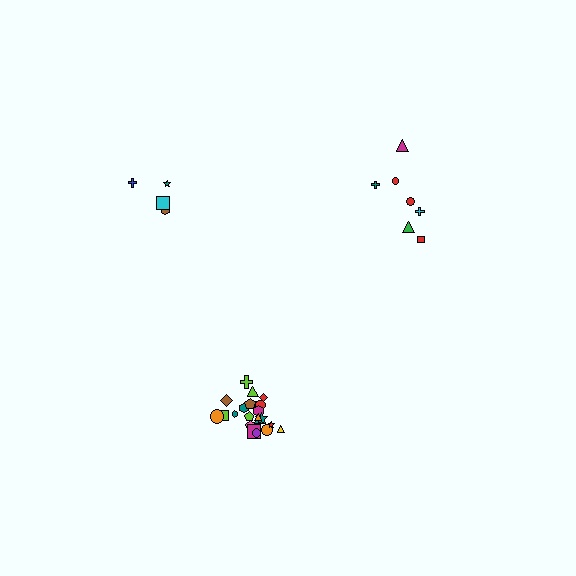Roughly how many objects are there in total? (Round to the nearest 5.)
Roughly 35 objects in total.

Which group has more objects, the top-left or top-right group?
The top-right group.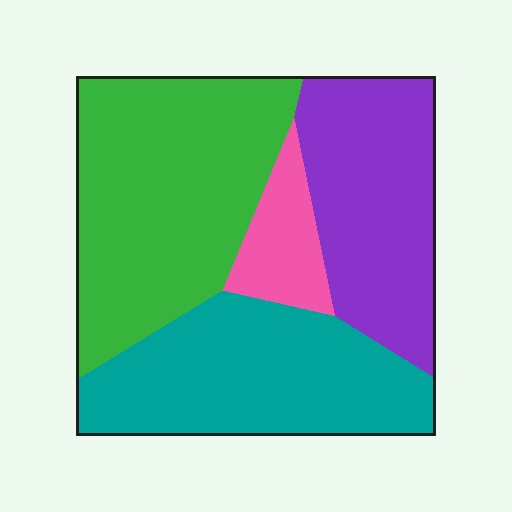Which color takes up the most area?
Green, at roughly 35%.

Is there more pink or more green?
Green.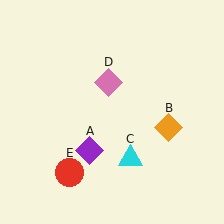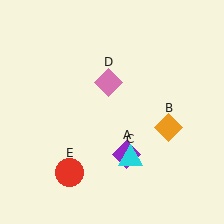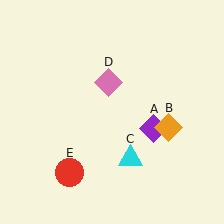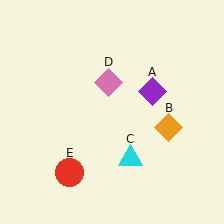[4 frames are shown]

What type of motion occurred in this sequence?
The purple diamond (object A) rotated counterclockwise around the center of the scene.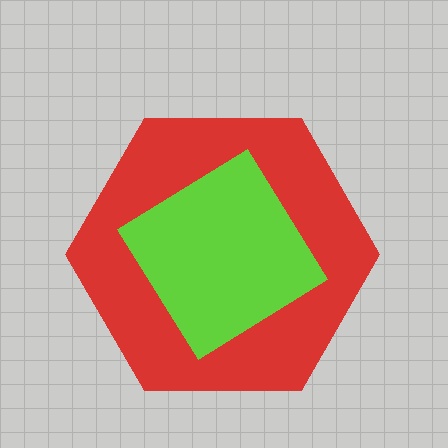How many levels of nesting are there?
2.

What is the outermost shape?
The red hexagon.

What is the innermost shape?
The lime diamond.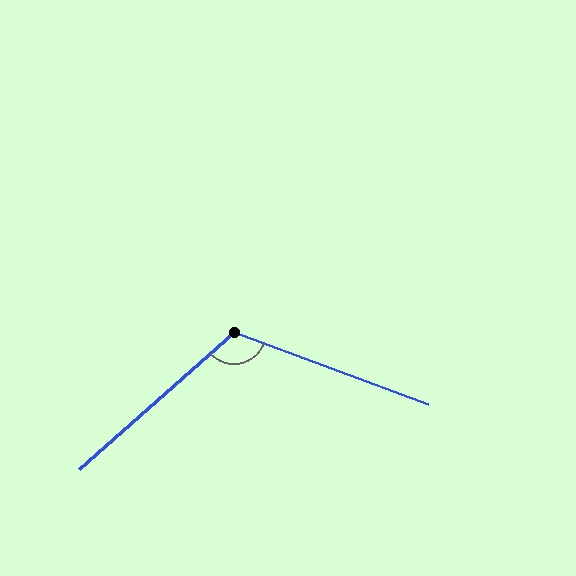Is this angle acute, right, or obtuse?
It is obtuse.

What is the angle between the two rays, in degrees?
Approximately 118 degrees.